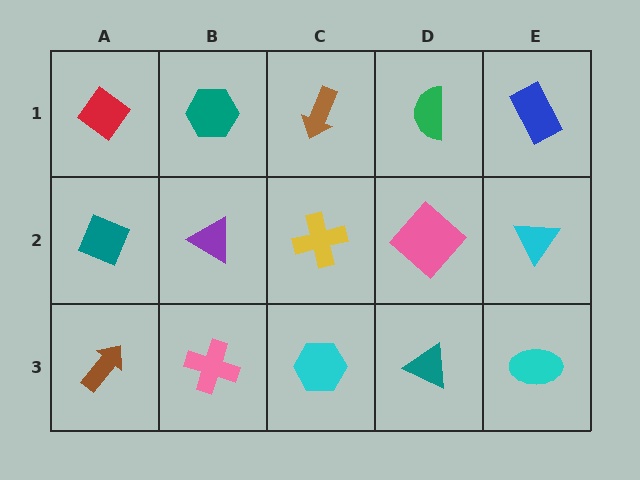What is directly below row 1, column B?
A purple triangle.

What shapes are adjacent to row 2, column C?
A brown arrow (row 1, column C), a cyan hexagon (row 3, column C), a purple triangle (row 2, column B), a pink diamond (row 2, column D).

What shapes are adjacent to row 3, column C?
A yellow cross (row 2, column C), a pink cross (row 3, column B), a teal triangle (row 3, column D).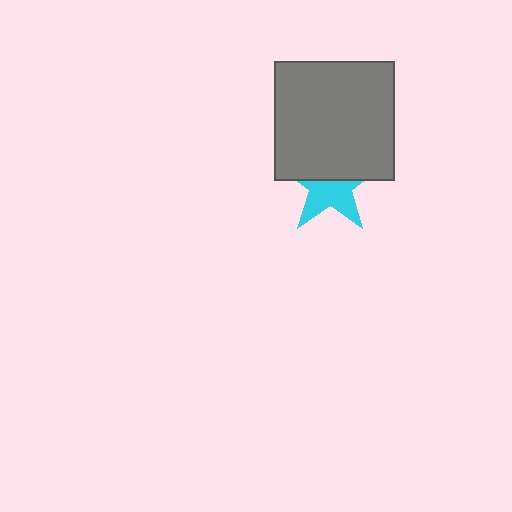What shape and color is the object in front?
The object in front is a gray square.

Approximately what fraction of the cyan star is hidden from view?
Roughly 51% of the cyan star is hidden behind the gray square.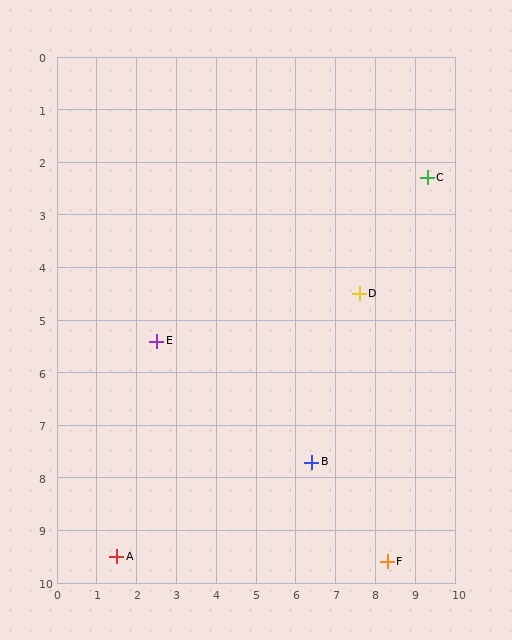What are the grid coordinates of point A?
Point A is at approximately (1.5, 9.5).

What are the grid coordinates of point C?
Point C is at approximately (9.3, 2.3).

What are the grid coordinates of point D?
Point D is at approximately (7.6, 4.5).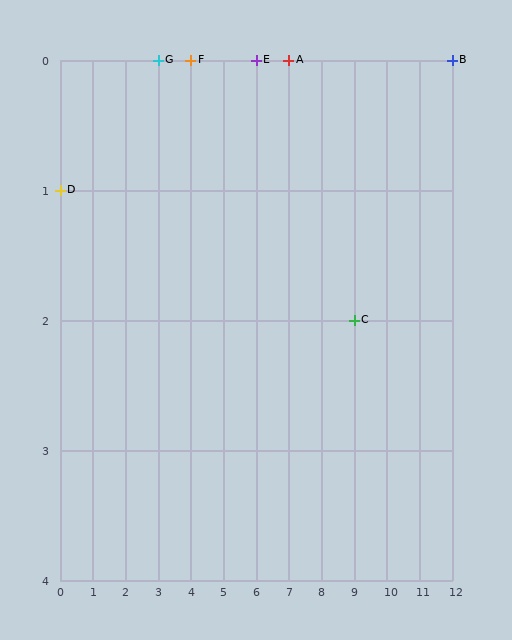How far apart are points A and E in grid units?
Points A and E are 1 column apart.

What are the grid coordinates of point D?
Point D is at grid coordinates (0, 1).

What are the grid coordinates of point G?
Point G is at grid coordinates (3, 0).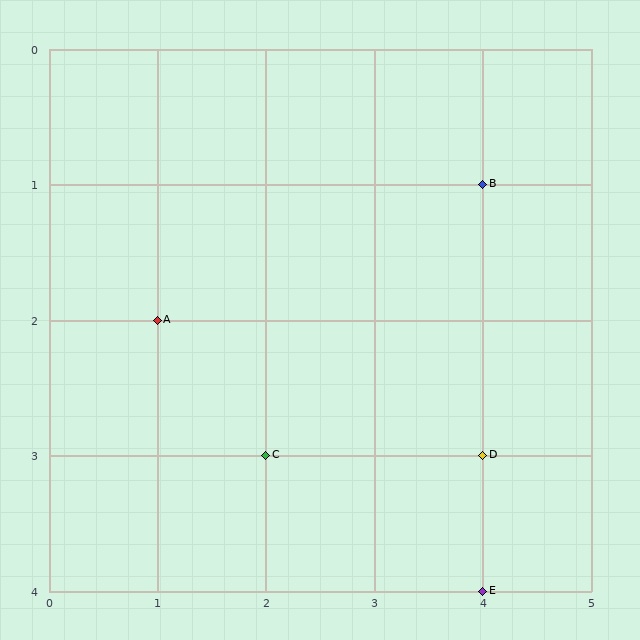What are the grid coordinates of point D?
Point D is at grid coordinates (4, 3).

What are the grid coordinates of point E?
Point E is at grid coordinates (4, 4).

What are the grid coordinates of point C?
Point C is at grid coordinates (2, 3).